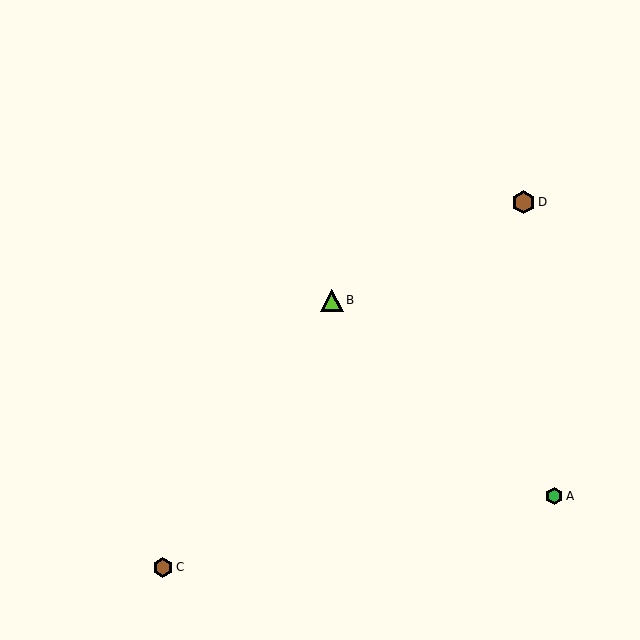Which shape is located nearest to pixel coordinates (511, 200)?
The brown hexagon (labeled D) at (524, 202) is nearest to that location.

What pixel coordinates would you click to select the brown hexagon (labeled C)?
Click at (163, 567) to select the brown hexagon C.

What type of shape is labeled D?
Shape D is a brown hexagon.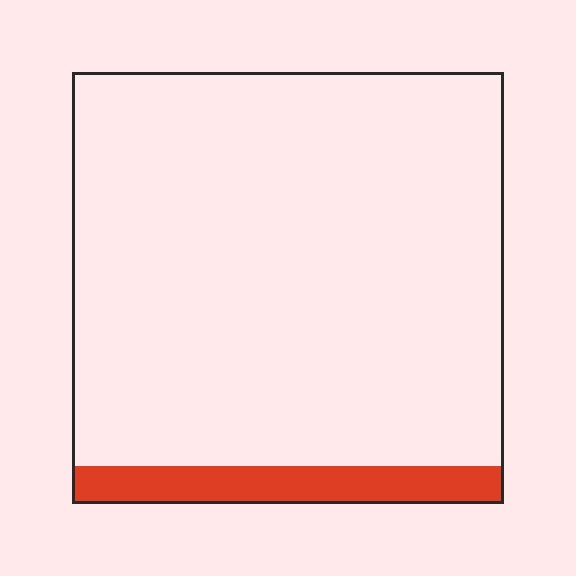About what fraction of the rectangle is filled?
About one tenth (1/10).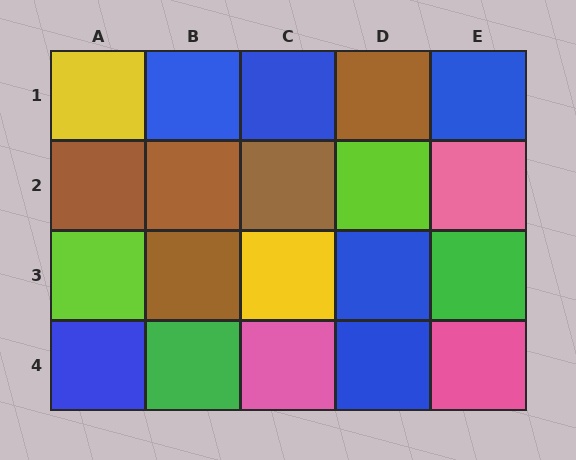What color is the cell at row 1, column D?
Brown.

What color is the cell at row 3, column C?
Yellow.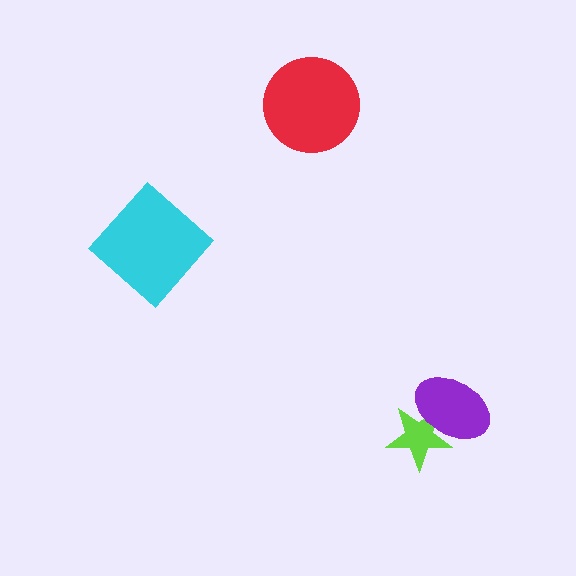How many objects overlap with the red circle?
0 objects overlap with the red circle.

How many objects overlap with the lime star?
1 object overlaps with the lime star.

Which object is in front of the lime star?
The purple ellipse is in front of the lime star.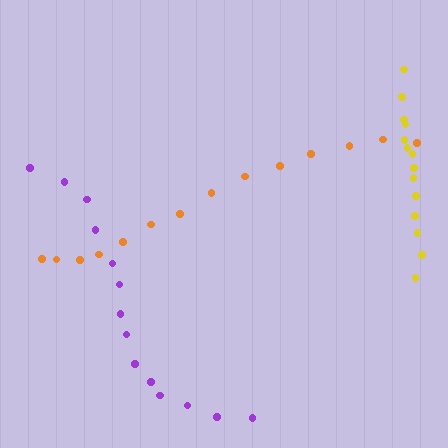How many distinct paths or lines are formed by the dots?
There are 3 distinct paths.